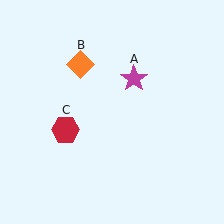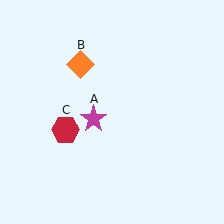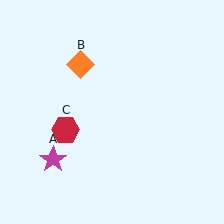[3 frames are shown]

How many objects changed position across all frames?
1 object changed position: magenta star (object A).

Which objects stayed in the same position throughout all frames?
Orange diamond (object B) and red hexagon (object C) remained stationary.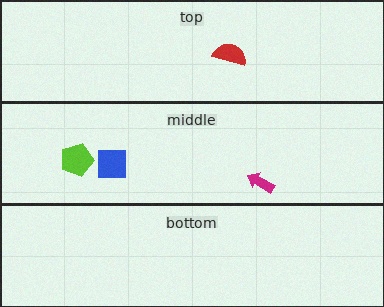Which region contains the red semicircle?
The top region.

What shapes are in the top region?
The red semicircle.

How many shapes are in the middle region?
3.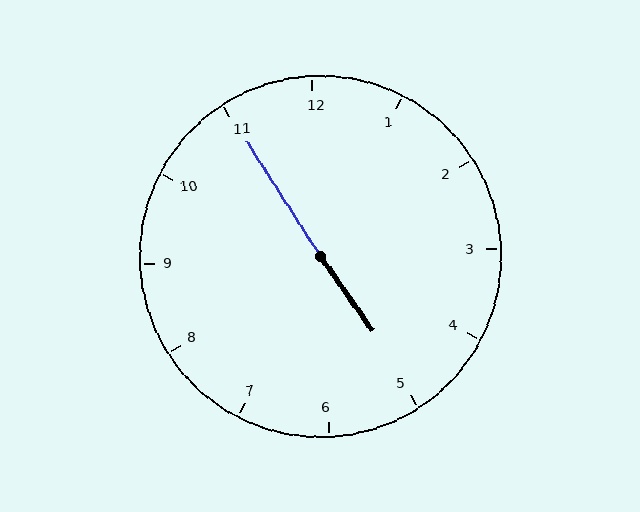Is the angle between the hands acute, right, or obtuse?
It is obtuse.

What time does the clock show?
4:55.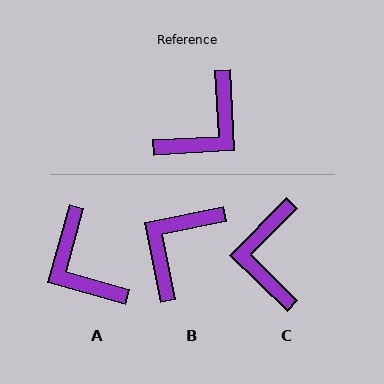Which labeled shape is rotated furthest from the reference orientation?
B, about 172 degrees away.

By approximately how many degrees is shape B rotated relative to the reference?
Approximately 172 degrees clockwise.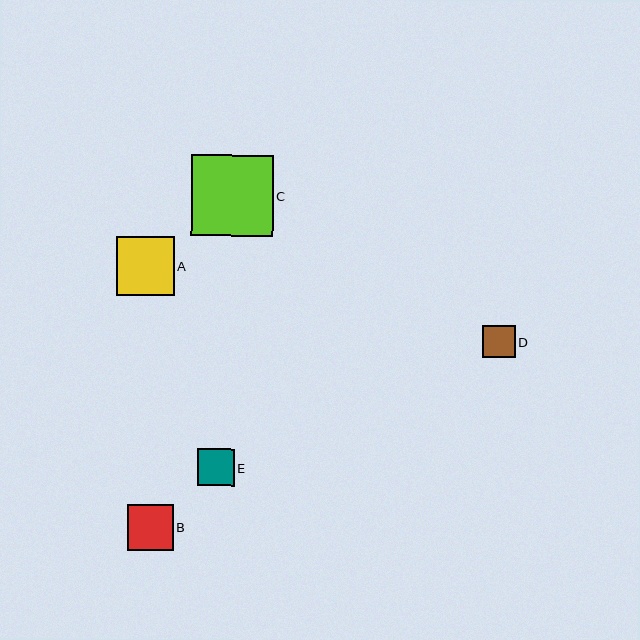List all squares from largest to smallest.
From largest to smallest: C, A, B, E, D.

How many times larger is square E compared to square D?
Square E is approximately 1.1 times the size of square D.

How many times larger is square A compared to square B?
Square A is approximately 1.3 times the size of square B.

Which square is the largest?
Square C is the largest with a size of approximately 81 pixels.